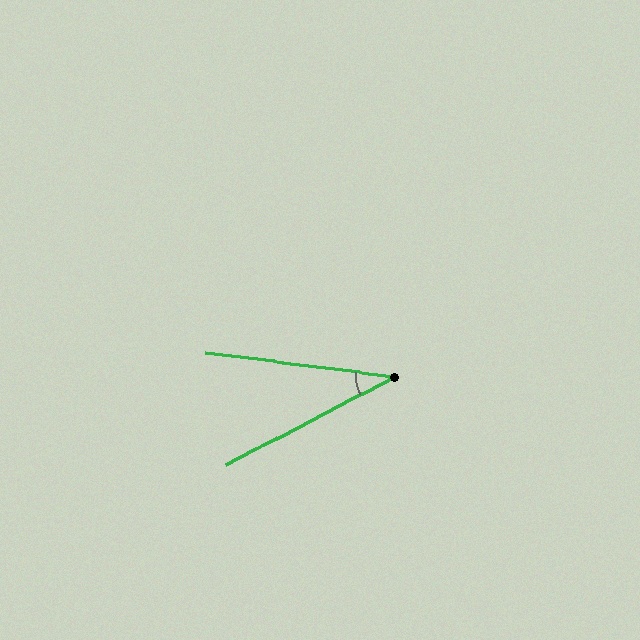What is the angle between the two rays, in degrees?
Approximately 35 degrees.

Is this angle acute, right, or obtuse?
It is acute.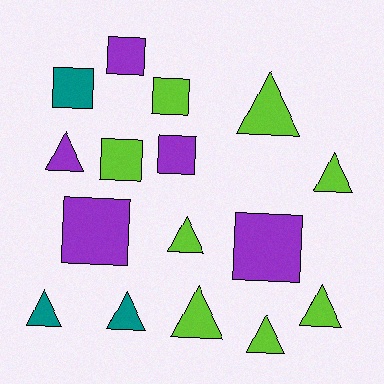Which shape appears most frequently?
Triangle, with 9 objects.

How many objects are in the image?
There are 16 objects.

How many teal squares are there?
There is 1 teal square.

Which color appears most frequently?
Lime, with 8 objects.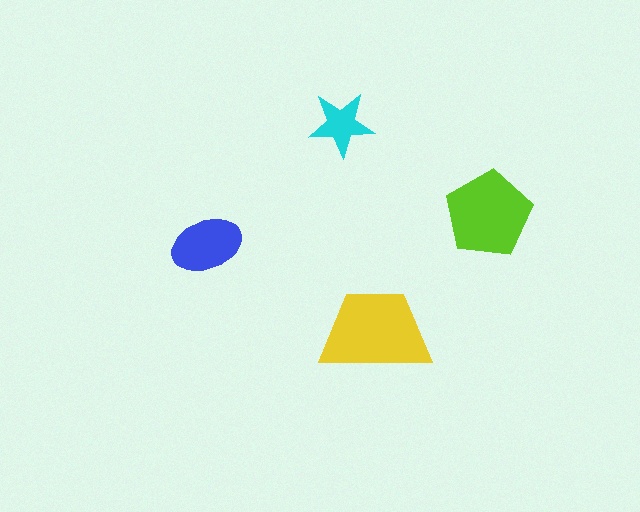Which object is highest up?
The cyan star is topmost.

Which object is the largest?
The yellow trapezoid.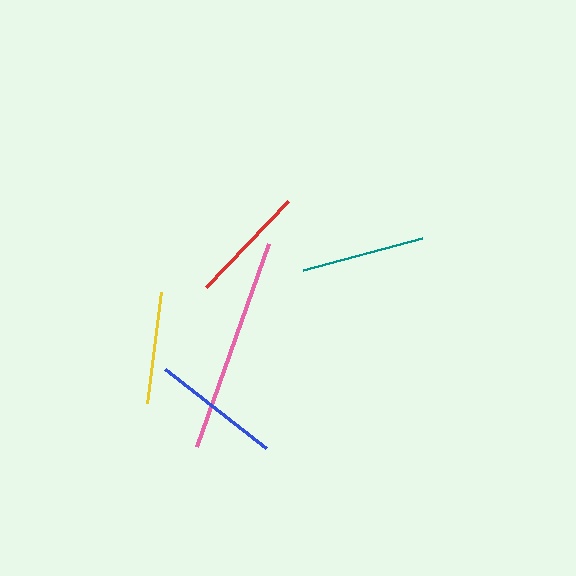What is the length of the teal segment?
The teal segment is approximately 124 pixels long.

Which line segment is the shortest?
The yellow line is the shortest at approximately 112 pixels.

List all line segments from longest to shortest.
From longest to shortest: pink, blue, teal, red, yellow.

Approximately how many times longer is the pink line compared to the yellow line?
The pink line is approximately 1.9 times the length of the yellow line.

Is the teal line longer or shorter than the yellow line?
The teal line is longer than the yellow line.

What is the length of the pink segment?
The pink segment is approximately 215 pixels long.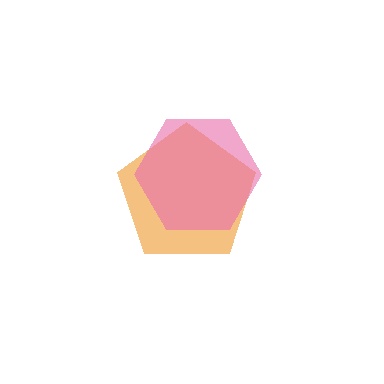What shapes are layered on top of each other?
The layered shapes are: an orange pentagon, a pink hexagon.